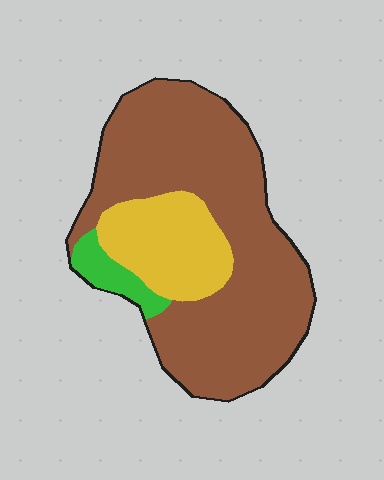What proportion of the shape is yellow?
Yellow takes up about one fifth (1/5) of the shape.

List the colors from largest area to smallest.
From largest to smallest: brown, yellow, green.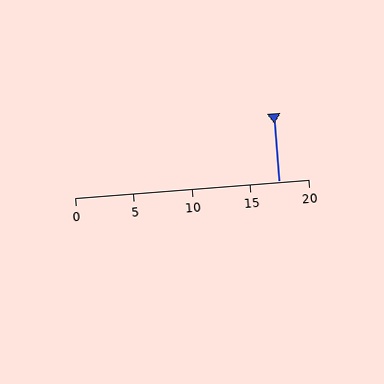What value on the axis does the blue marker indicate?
The marker indicates approximately 17.5.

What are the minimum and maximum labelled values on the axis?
The axis runs from 0 to 20.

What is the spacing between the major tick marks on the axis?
The major ticks are spaced 5 apart.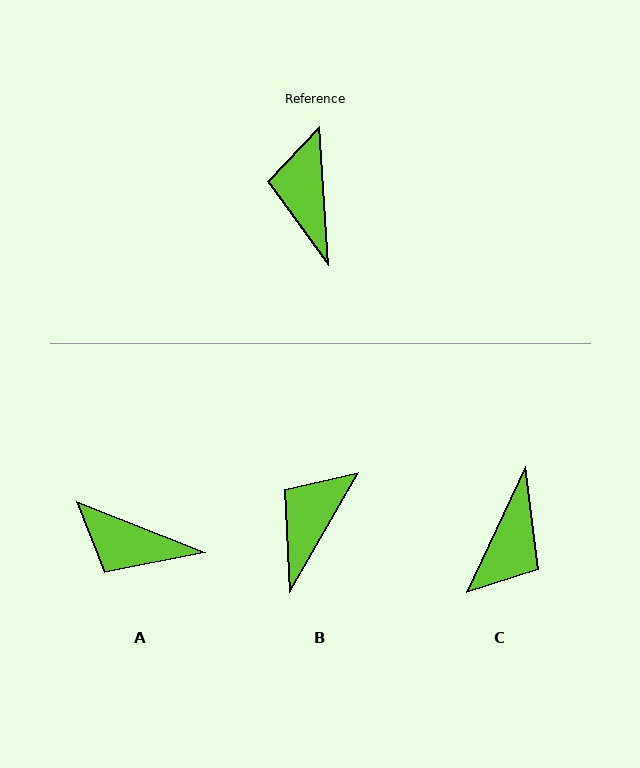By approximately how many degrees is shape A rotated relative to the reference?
Approximately 65 degrees counter-clockwise.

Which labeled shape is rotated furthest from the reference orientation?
C, about 151 degrees away.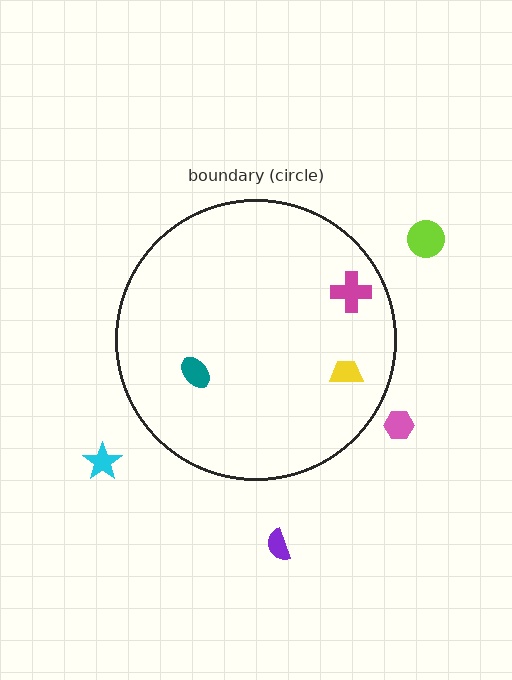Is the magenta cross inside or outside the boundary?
Inside.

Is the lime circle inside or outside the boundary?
Outside.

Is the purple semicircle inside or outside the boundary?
Outside.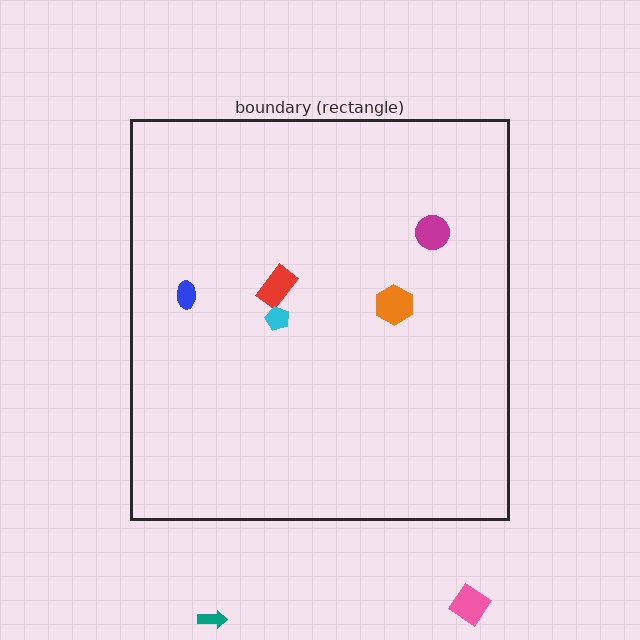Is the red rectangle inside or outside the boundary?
Inside.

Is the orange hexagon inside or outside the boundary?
Inside.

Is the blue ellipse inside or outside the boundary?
Inside.